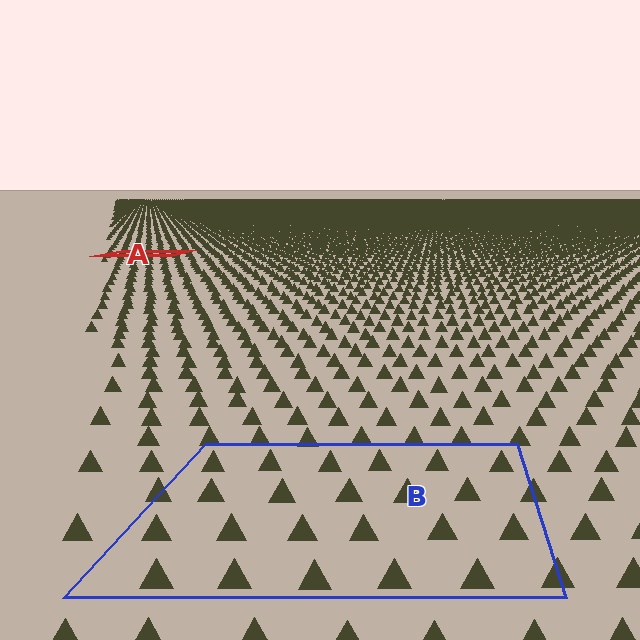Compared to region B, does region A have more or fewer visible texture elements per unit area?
Region A has more texture elements per unit area — they are packed more densely because it is farther away.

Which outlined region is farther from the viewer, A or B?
Region A is farther from the viewer — the texture elements inside it appear smaller and more densely packed.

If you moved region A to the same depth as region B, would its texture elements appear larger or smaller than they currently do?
They would appear larger. At a closer depth, the same texture elements are projected at a bigger on-screen size.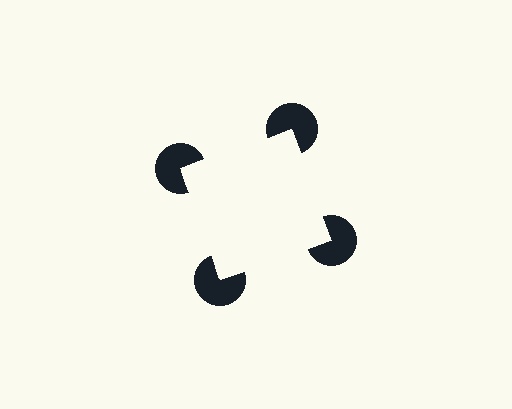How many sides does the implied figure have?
4 sides.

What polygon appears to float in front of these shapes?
An illusory square — its edges are inferred from the aligned wedge cuts in the pac-man discs, not physically drawn.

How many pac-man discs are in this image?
There are 4 — one at each vertex of the illusory square.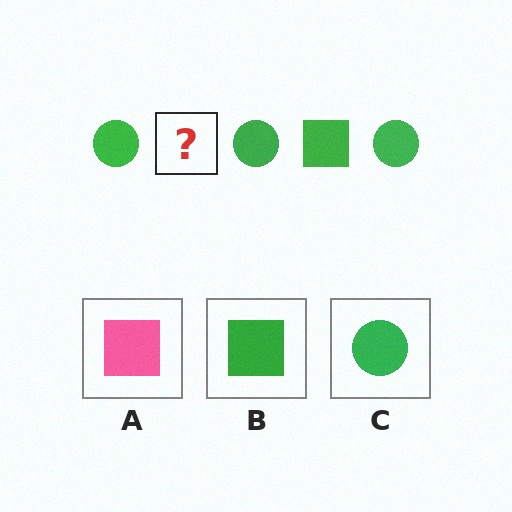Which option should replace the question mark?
Option B.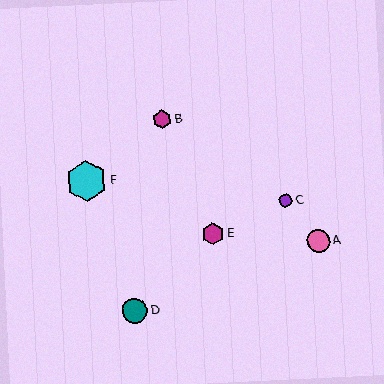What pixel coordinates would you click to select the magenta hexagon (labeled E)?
Click at (213, 234) to select the magenta hexagon E.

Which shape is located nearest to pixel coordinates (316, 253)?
The pink circle (labeled A) at (318, 241) is nearest to that location.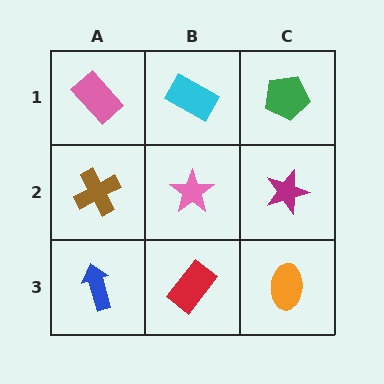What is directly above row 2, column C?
A green pentagon.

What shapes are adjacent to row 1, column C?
A magenta star (row 2, column C), a cyan rectangle (row 1, column B).